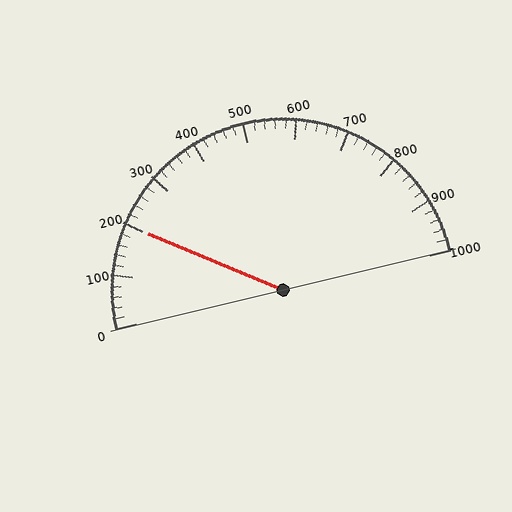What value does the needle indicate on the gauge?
The needle indicates approximately 200.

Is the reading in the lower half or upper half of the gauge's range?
The reading is in the lower half of the range (0 to 1000).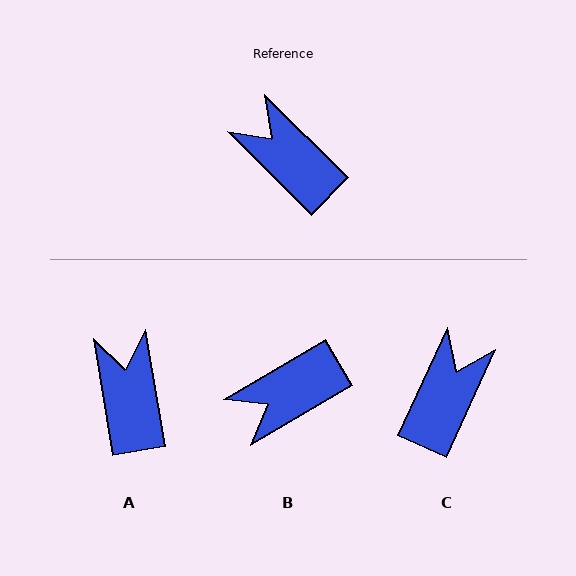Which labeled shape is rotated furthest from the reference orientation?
B, about 75 degrees away.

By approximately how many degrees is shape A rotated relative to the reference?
Approximately 36 degrees clockwise.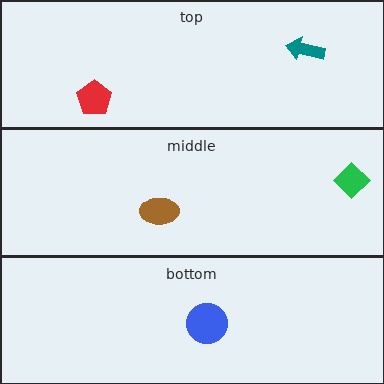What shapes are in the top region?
The red pentagon, the teal arrow.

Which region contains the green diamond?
The middle region.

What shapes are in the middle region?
The brown ellipse, the green diamond.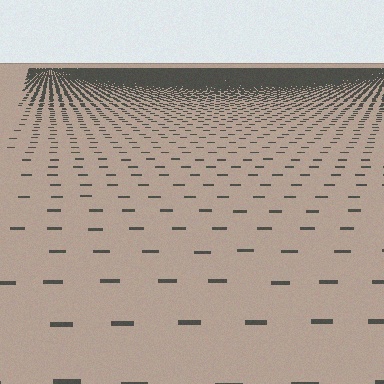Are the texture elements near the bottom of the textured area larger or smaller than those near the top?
Larger. Near the bottom, elements are closer to the viewer and appear at a bigger on-screen size.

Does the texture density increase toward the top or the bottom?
Density increases toward the top.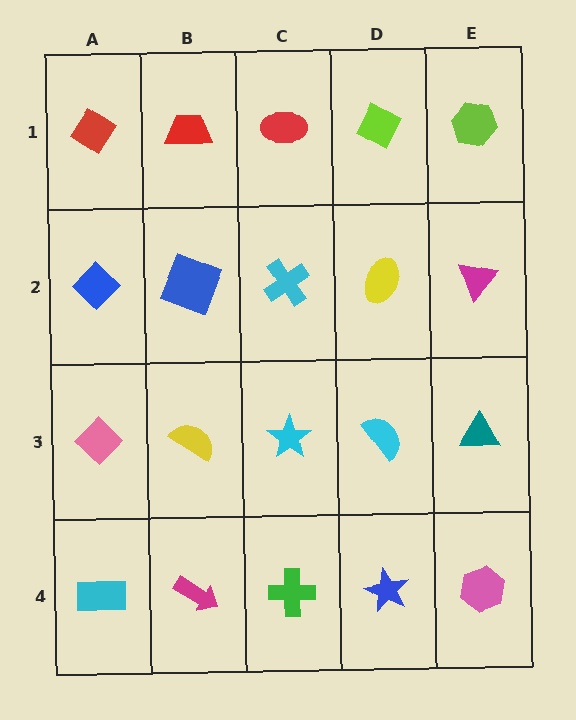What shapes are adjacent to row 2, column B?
A red trapezoid (row 1, column B), a yellow semicircle (row 3, column B), a blue diamond (row 2, column A), a cyan cross (row 2, column C).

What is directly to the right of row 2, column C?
A yellow ellipse.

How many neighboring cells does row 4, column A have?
2.